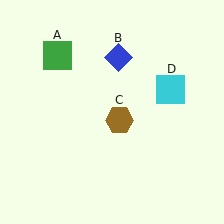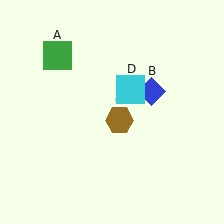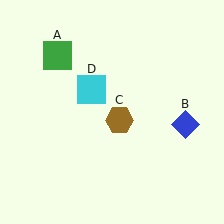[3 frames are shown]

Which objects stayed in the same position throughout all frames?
Green square (object A) and brown hexagon (object C) remained stationary.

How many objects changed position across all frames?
2 objects changed position: blue diamond (object B), cyan square (object D).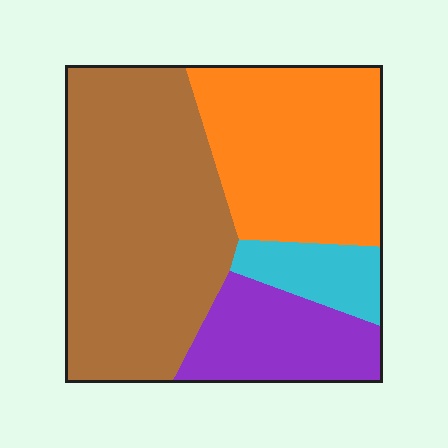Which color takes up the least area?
Cyan, at roughly 10%.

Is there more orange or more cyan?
Orange.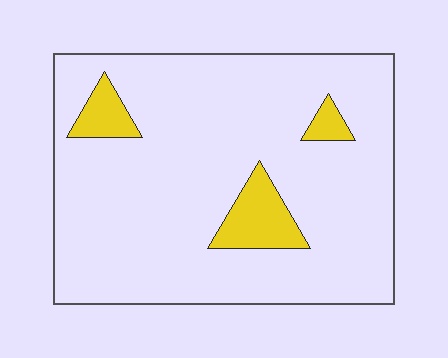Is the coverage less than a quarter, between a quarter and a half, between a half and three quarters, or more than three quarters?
Less than a quarter.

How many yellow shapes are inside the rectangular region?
3.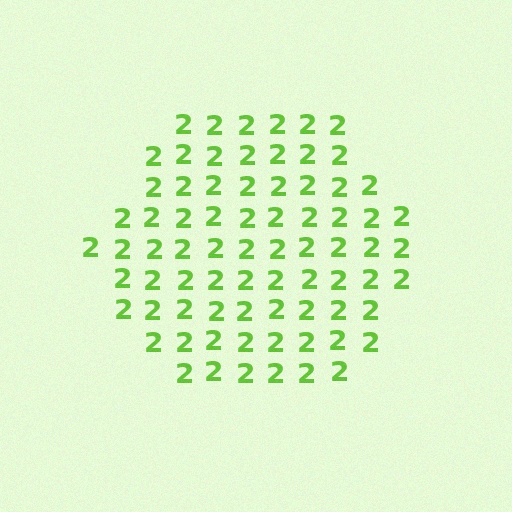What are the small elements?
The small elements are digit 2's.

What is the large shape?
The large shape is a hexagon.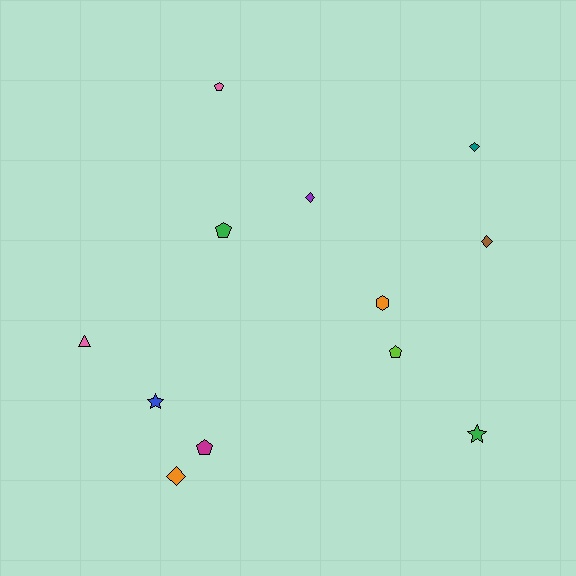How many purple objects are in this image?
There is 1 purple object.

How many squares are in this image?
There are no squares.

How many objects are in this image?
There are 12 objects.